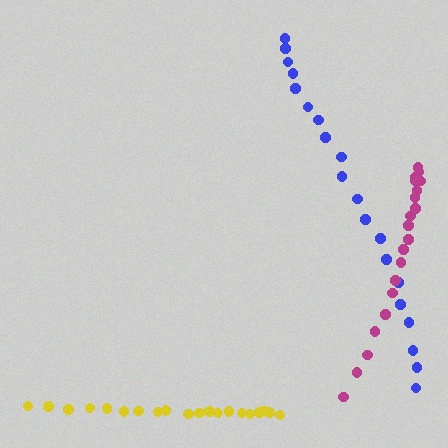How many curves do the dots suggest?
There are 3 distinct paths.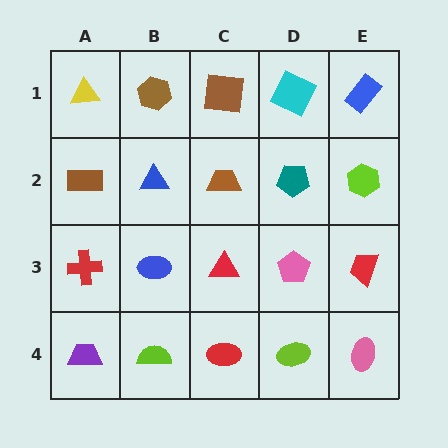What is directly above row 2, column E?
A blue rectangle.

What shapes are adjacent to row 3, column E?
A lime hexagon (row 2, column E), a pink ellipse (row 4, column E), a pink pentagon (row 3, column D).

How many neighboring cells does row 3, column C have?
4.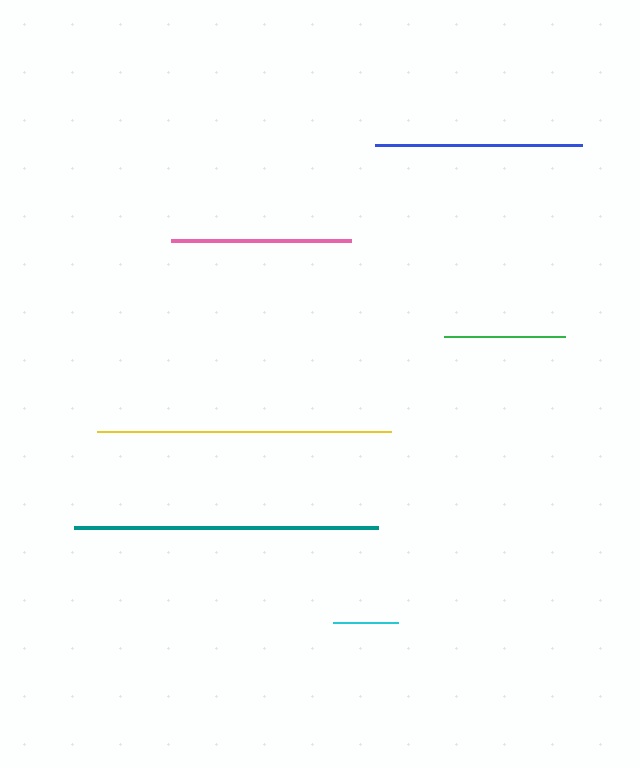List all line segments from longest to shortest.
From longest to shortest: teal, yellow, blue, pink, green, cyan.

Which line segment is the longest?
The teal line is the longest at approximately 304 pixels.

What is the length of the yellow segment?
The yellow segment is approximately 295 pixels long.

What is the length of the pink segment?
The pink segment is approximately 180 pixels long.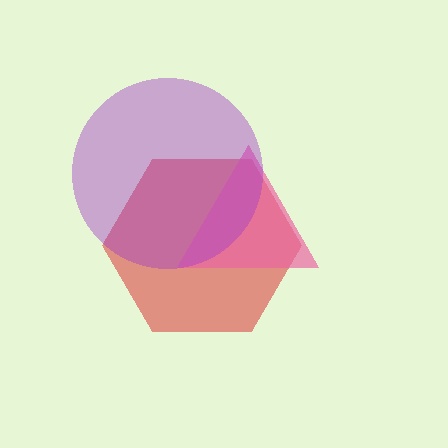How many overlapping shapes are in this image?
There are 3 overlapping shapes in the image.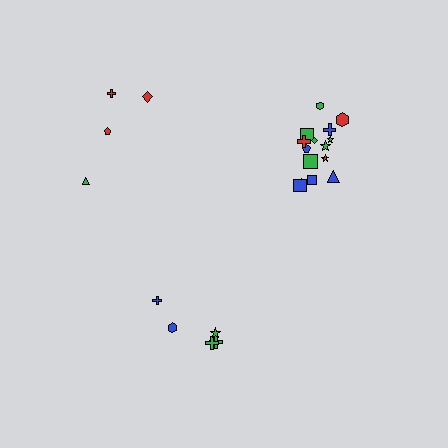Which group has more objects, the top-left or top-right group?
The top-right group.